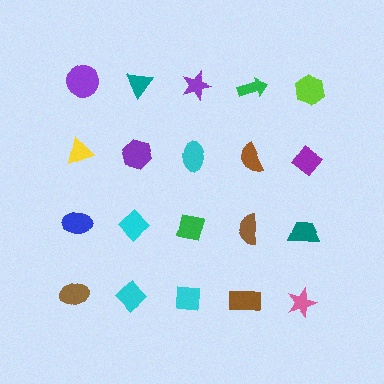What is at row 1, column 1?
A purple circle.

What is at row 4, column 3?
A cyan square.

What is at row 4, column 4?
A brown rectangle.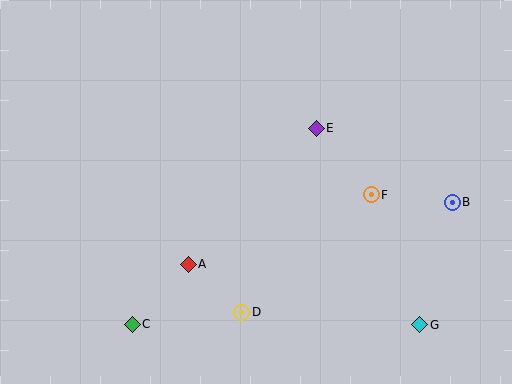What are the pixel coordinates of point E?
Point E is at (316, 128).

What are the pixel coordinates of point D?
Point D is at (242, 312).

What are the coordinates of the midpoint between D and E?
The midpoint between D and E is at (279, 220).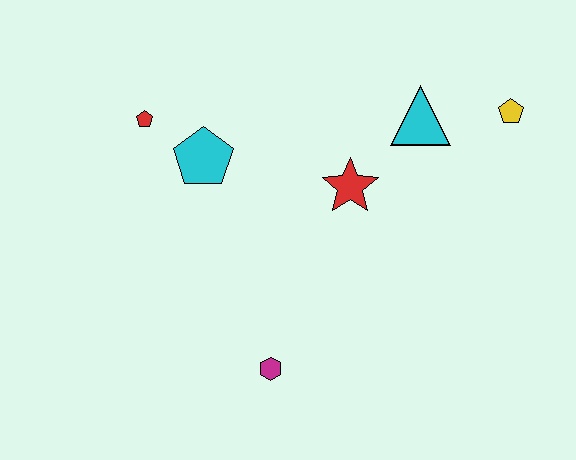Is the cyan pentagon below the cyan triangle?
Yes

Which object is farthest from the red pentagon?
The yellow pentagon is farthest from the red pentagon.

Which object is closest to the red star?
The cyan triangle is closest to the red star.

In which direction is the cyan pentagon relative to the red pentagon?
The cyan pentagon is to the right of the red pentagon.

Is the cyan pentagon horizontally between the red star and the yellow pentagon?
No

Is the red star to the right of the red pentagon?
Yes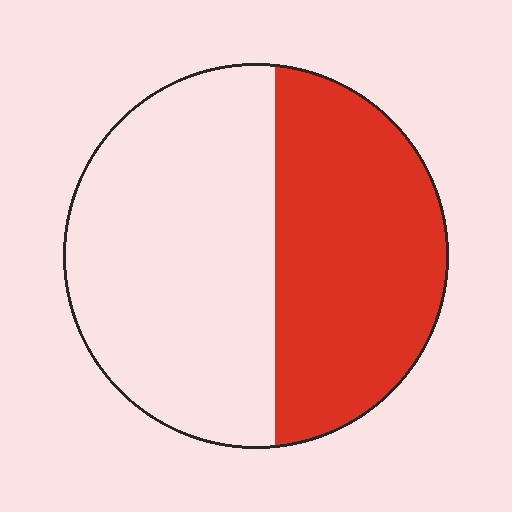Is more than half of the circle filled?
No.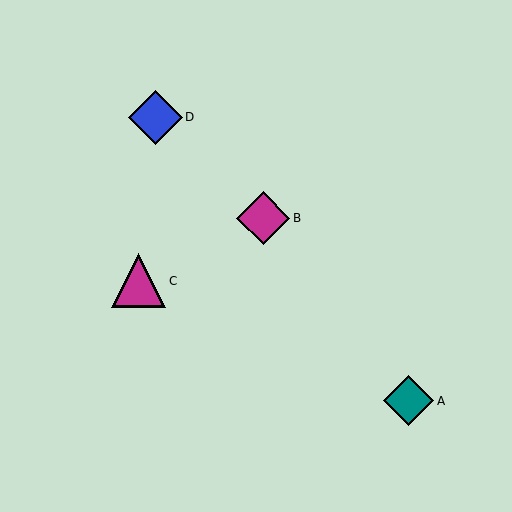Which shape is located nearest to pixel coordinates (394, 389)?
The teal diamond (labeled A) at (409, 401) is nearest to that location.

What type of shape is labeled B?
Shape B is a magenta diamond.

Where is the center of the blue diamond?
The center of the blue diamond is at (155, 117).